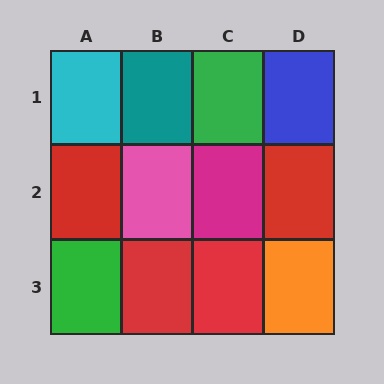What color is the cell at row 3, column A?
Green.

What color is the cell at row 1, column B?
Teal.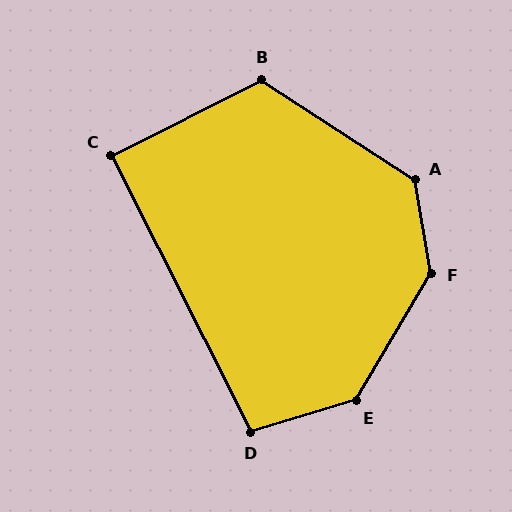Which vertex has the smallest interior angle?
C, at approximately 90 degrees.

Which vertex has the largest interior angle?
F, at approximately 140 degrees.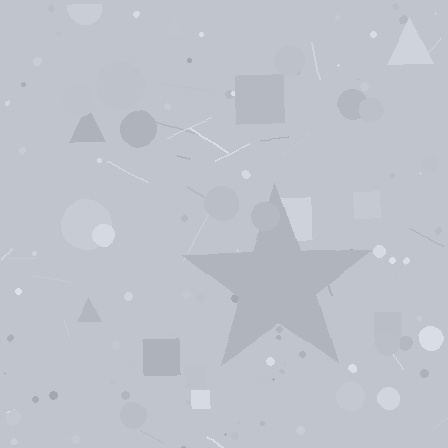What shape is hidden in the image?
A star is hidden in the image.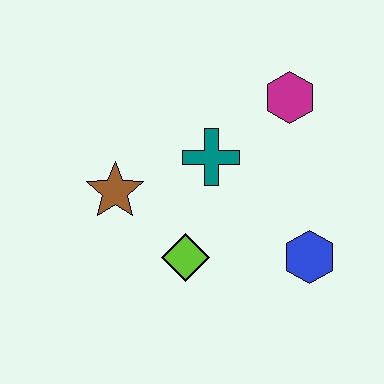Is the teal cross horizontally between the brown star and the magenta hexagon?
Yes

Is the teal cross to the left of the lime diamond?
No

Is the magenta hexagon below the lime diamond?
No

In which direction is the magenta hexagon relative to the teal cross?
The magenta hexagon is to the right of the teal cross.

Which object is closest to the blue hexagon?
The lime diamond is closest to the blue hexagon.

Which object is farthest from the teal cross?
The blue hexagon is farthest from the teal cross.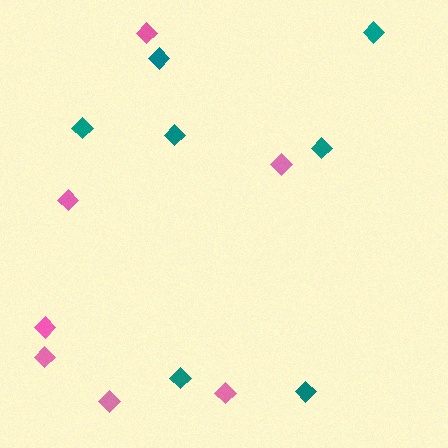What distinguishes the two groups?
There are 2 groups: one group of pink diamonds (7) and one group of teal diamonds (7).